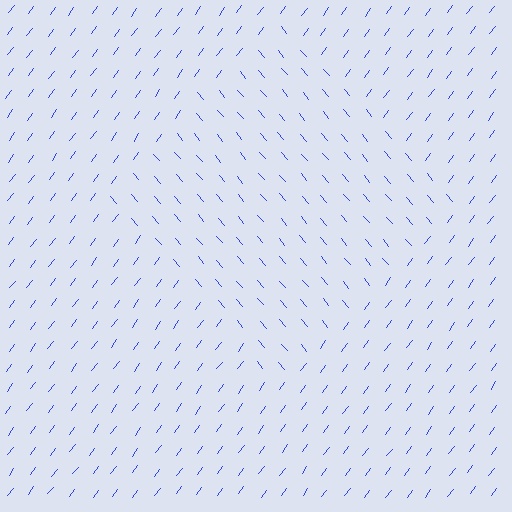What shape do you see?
I see a diamond.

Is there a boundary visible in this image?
Yes, there is a texture boundary formed by a change in line orientation.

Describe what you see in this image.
The image is filled with small blue line segments. A diamond region in the image has lines oriented differently from the surrounding lines, creating a visible texture boundary.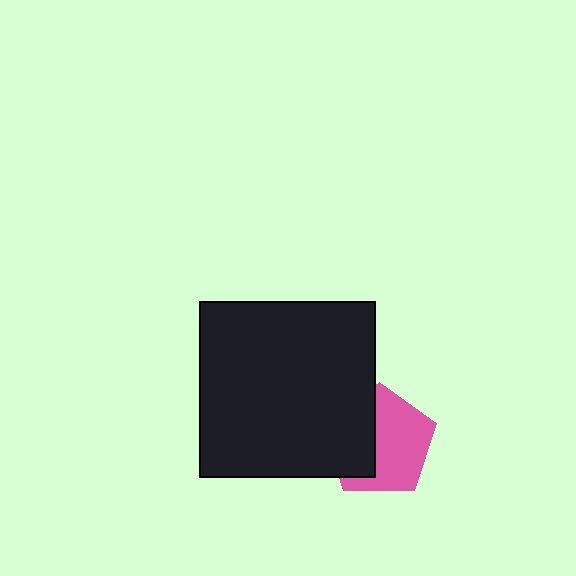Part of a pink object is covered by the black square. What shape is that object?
It is a pentagon.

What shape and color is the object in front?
The object in front is a black square.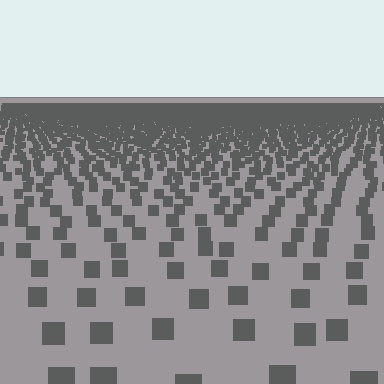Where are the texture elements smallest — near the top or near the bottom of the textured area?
Near the top.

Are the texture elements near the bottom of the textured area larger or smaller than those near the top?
Larger. Near the bottom, elements are closer to the viewer and appear at a bigger on-screen size.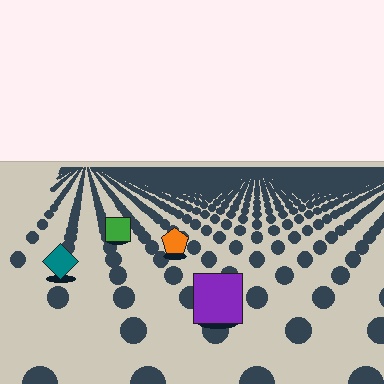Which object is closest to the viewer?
The purple square is closest. The texture marks near it are larger and more spread out.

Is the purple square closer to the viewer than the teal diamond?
Yes. The purple square is closer — you can tell from the texture gradient: the ground texture is coarser near it.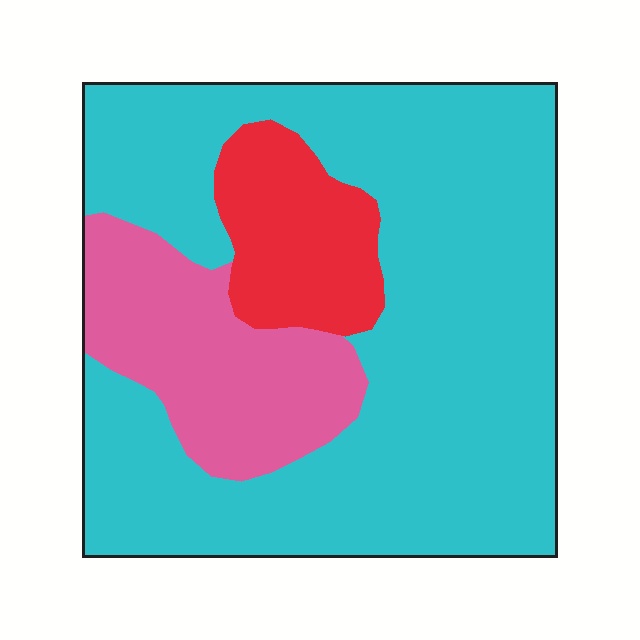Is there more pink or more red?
Pink.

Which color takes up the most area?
Cyan, at roughly 70%.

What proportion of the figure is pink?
Pink takes up about one fifth (1/5) of the figure.